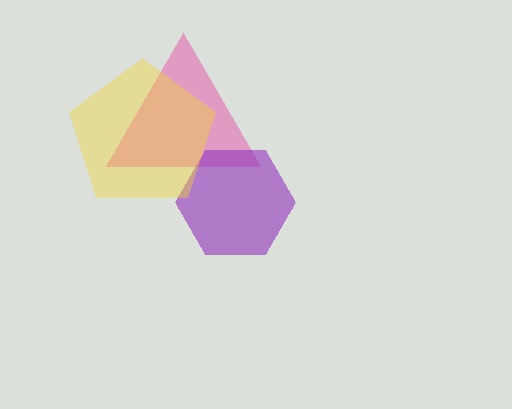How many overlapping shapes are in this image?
There are 3 overlapping shapes in the image.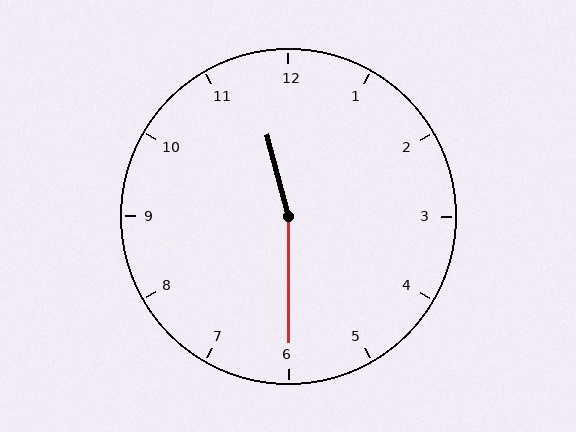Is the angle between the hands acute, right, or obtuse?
It is obtuse.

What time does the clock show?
11:30.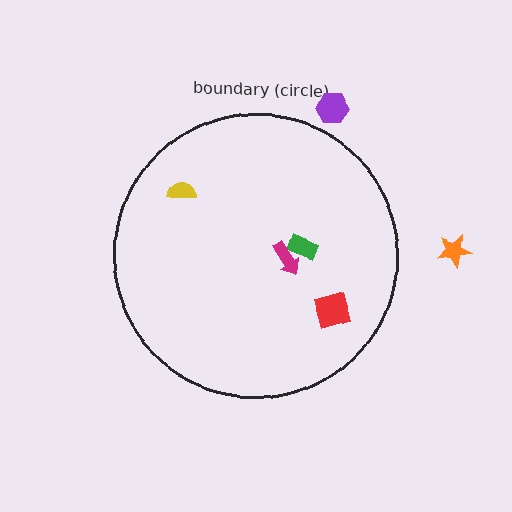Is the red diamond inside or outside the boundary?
Inside.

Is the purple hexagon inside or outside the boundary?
Outside.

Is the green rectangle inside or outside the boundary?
Inside.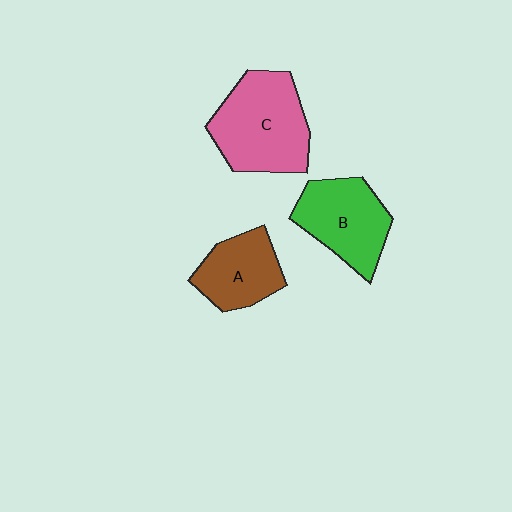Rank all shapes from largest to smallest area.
From largest to smallest: C (pink), B (green), A (brown).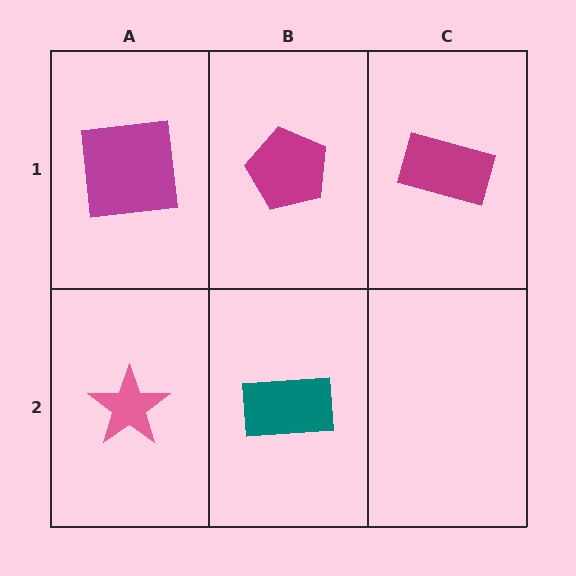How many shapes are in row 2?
2 shapes.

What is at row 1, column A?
A magenta square.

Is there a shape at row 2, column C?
No, that cell is empty.